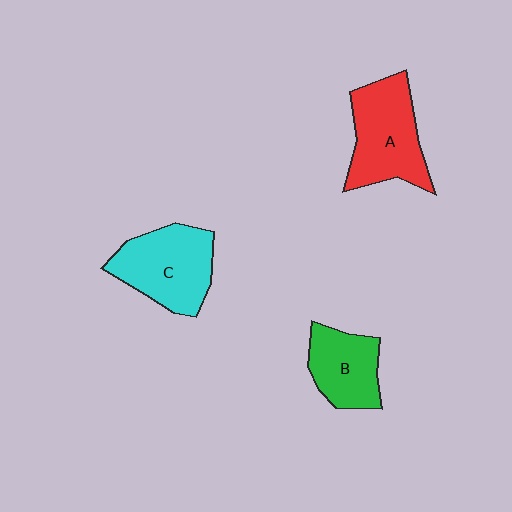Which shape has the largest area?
Shape A (red).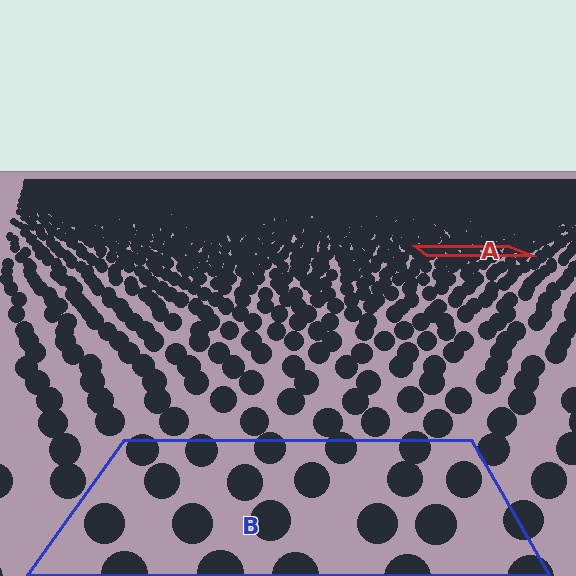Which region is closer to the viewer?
Region B is closer. The texture elements there are larger and more spread out.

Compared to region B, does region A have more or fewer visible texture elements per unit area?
Region A has more texture elements per unit area — they are packed more densely because it is farther away.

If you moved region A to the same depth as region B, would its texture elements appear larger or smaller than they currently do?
They would appear larger. At a closer depth, the same texture elements are projected at a bigger on-screen size.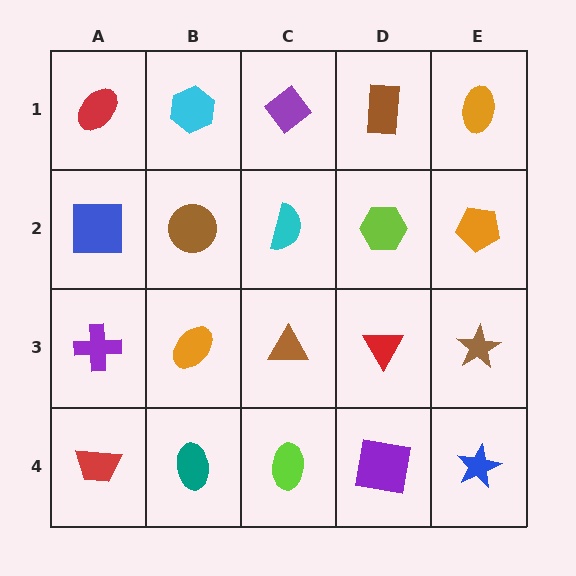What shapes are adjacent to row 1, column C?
A cyan semicircle (row 2, column C), a cyan hexagon (row 1, column B), a brown rectangle (row 1, column D).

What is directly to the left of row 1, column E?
A brown rectangle.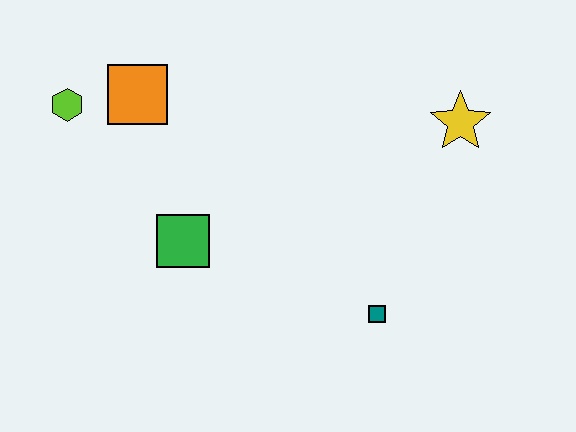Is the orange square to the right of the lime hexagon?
Yes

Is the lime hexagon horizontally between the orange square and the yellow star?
No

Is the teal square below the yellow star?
Yes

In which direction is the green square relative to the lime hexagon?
The green square is below the lime hexagon.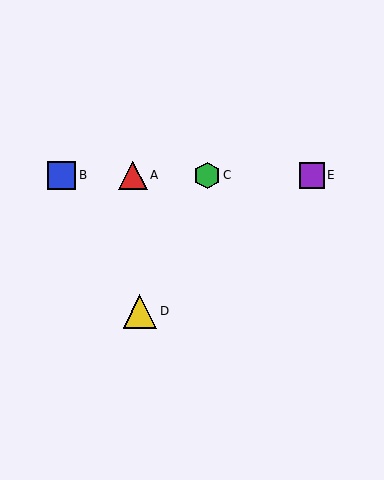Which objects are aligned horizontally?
Objects A, B, C, E are aligned horizontally.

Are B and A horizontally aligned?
Yes, both are at y≈175.